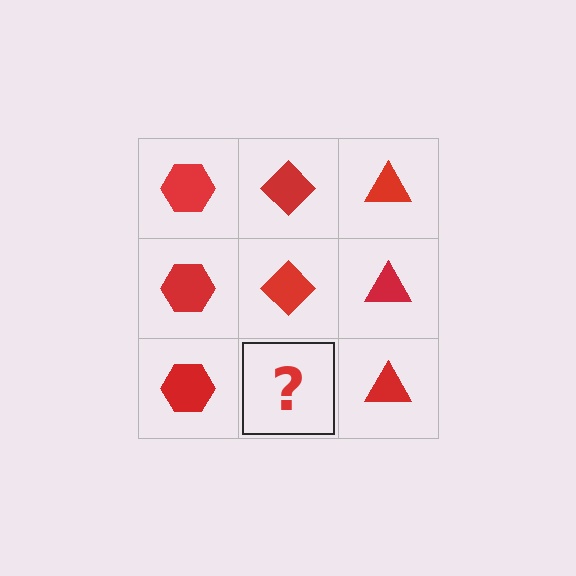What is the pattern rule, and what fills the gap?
The rule is that each column has a consistent shape. The gap should be filled with a red diamond.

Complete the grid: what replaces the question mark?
The question mark should be replaced with a red diamond.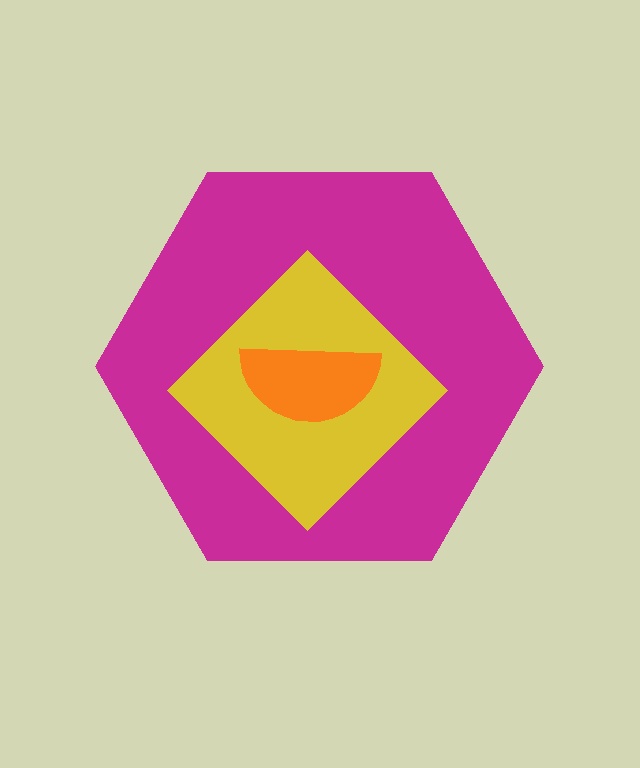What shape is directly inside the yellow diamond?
The orange semicircle.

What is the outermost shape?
The magenta hexagon.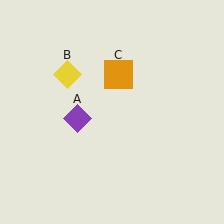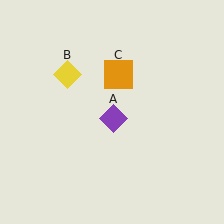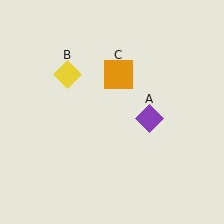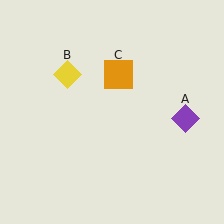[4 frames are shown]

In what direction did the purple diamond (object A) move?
The purple diamond (object A) moved right.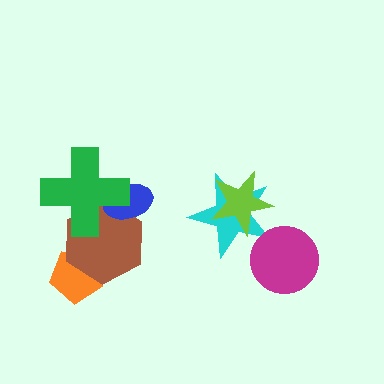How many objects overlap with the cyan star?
2 objects overlap with the cyan star.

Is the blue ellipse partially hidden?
Yes, it is partially covered by another shape.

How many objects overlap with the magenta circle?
1 object overlaps with the magenta circle.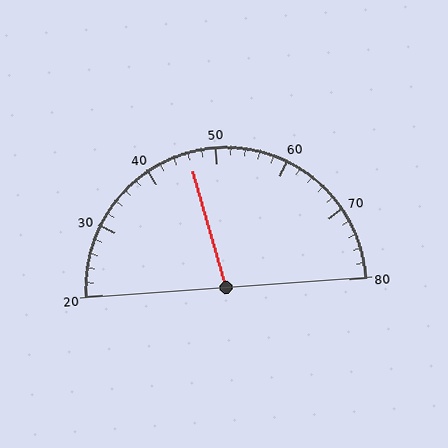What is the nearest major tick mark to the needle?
The nearest major tick mark is 50.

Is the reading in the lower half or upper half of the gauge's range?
The reading is in the lower half of the range (20 to 80).